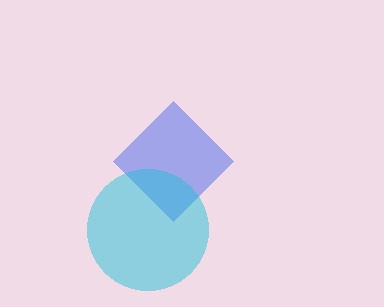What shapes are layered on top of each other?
The layered shapes are: a blue diamond, a cyan circle.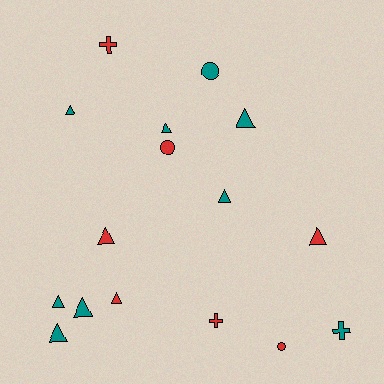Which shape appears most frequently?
Triangle, with 10 objects.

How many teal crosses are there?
There is 1 teal cross.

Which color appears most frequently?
Teal, with 9 objects.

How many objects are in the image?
There are 16 objects.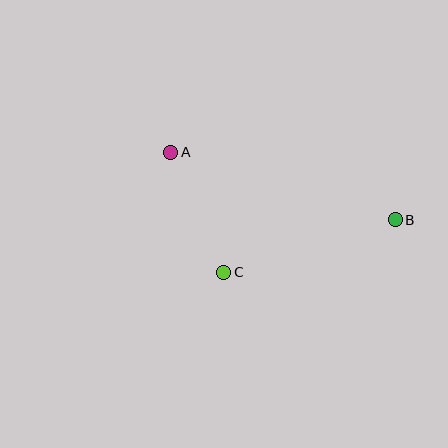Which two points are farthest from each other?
Points A and B are farthest from each other.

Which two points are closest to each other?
Points A and C are closest to each other.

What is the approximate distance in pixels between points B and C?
The distance between B and C is approximately 179 pixels.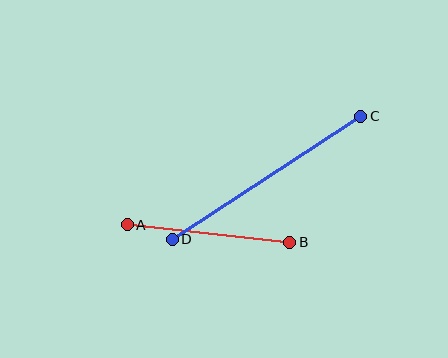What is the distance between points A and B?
The distance is approximately 163 pixels.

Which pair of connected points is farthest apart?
Points C and D are farthest apart.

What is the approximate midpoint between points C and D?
The midpoint is at approximately (266, 178) pixels.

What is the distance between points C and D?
The distance is approximately 225 pixels.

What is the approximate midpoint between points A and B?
The midpoint is at approximately (208, 234) pixels.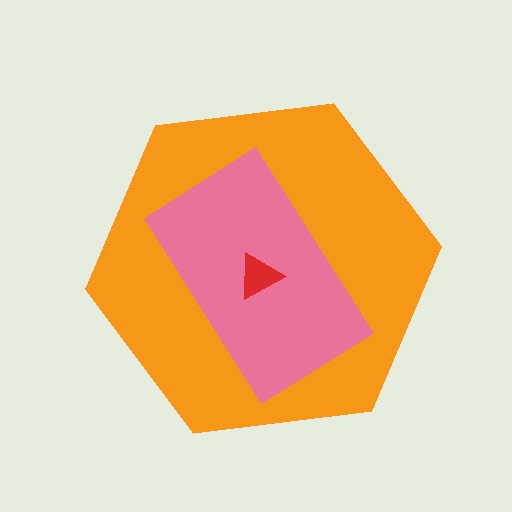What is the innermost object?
The red triangle.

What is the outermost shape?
The orange hexagon.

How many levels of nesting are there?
3.